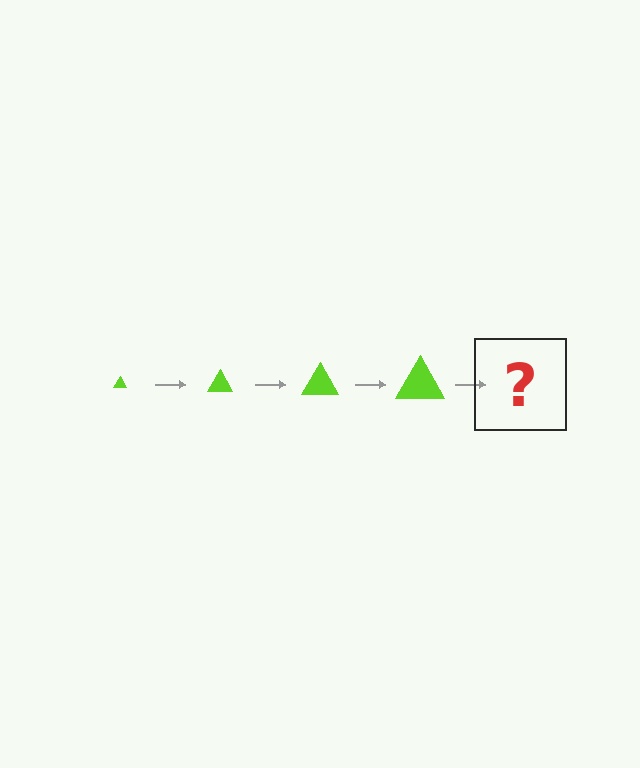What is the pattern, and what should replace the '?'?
The pattern is that the triangle gets progressively larger each step. The '?' should be a lime triangle, larger than the previous one.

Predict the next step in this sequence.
The next step is a lime triangle, larger than the previous one.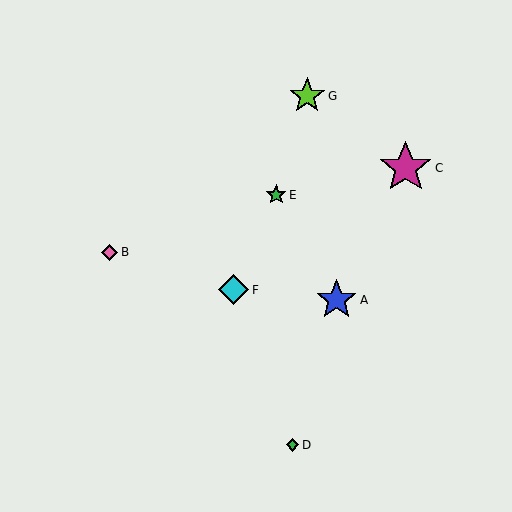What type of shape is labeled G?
Shape G is a lime star.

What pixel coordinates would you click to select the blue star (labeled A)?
Click at (336, 300) to select the blue star A.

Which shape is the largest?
The magenta star (labeled C) is the largest.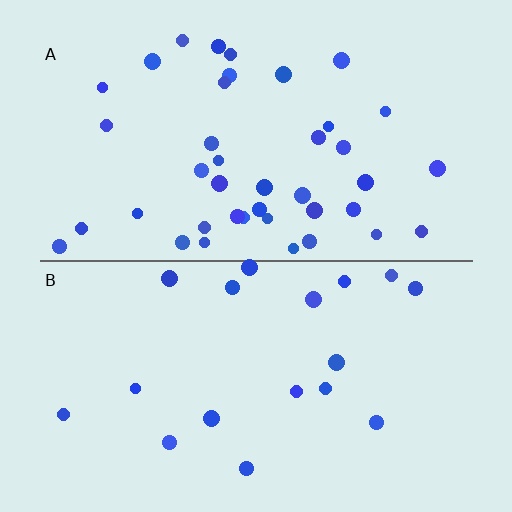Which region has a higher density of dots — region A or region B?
A (the top).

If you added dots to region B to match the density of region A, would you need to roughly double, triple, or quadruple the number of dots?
Approximately double.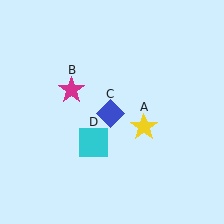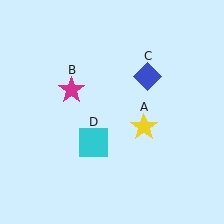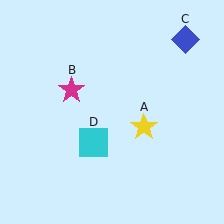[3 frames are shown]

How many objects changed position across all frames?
1 object changed position: blue diamond (object C).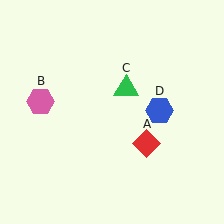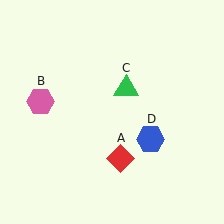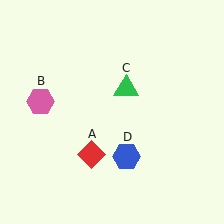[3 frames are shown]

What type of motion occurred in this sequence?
The red diamond (object A), blue hexagon (object D) rotated clockwise around the center of the scene.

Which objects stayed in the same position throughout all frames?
Pink hexagon (object B) and green triangle (object C) remained stationary.